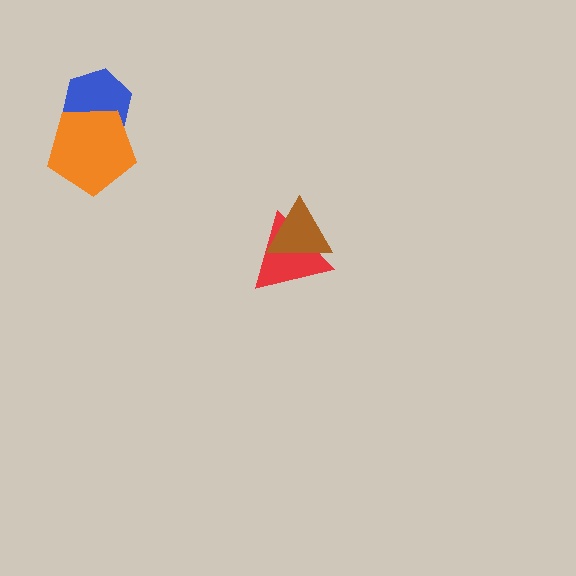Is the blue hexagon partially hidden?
Yes, it is partially covered by another shape.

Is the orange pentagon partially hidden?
No, no other shape covers it.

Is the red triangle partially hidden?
Yes, it is partially covered by another shape.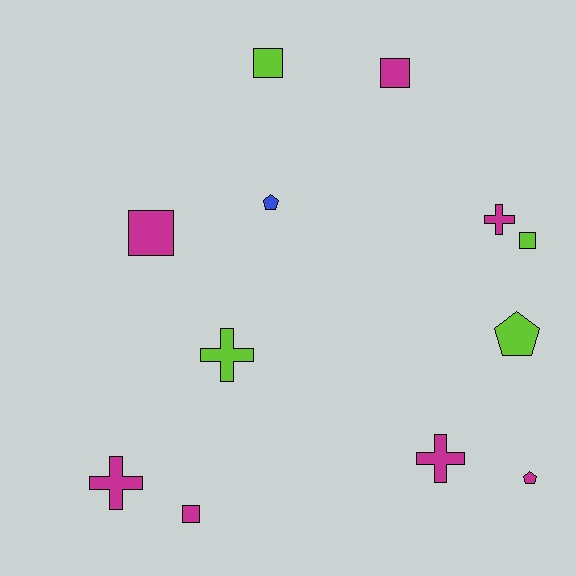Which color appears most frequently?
Magenta, with 7 objects.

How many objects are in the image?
There are 12 objects.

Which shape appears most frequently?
Square, with 5 objects.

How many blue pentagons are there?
There is 1 blue pentagon.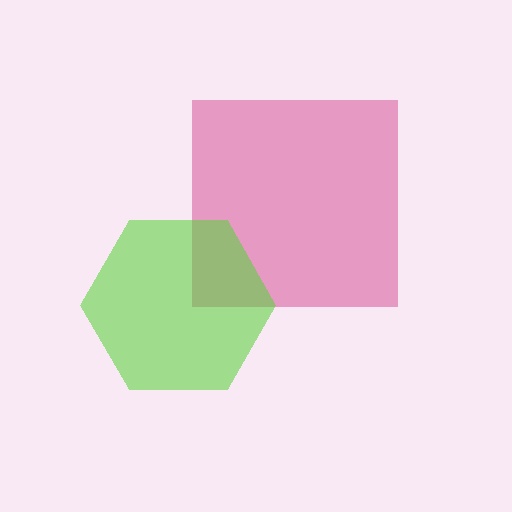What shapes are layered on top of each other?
The layered shapes are: a magenta square, a lime hexagon.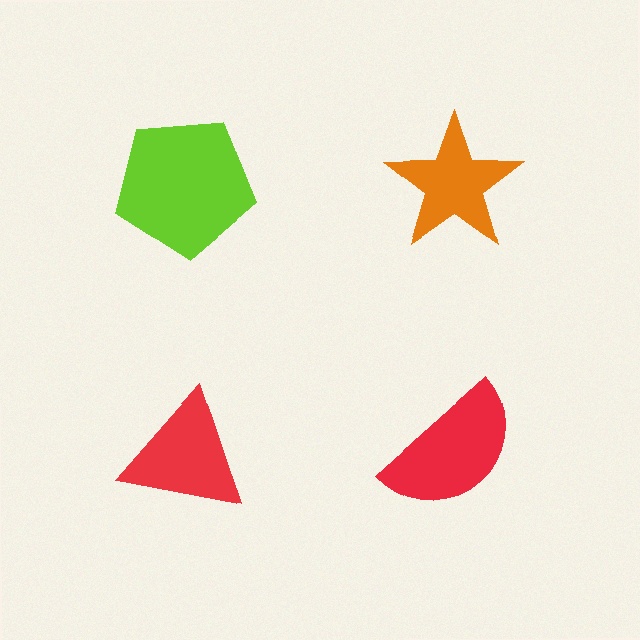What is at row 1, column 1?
A lime pentagon.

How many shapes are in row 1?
2 shapes.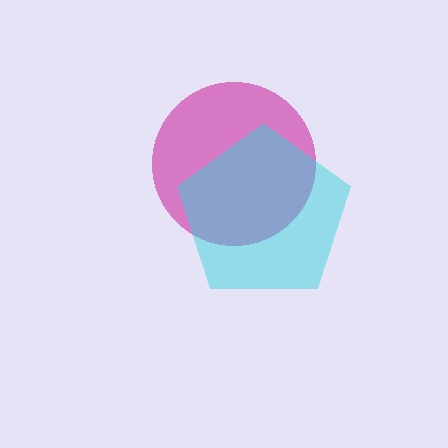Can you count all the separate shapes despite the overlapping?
Yes, there are 2 separate shapes.